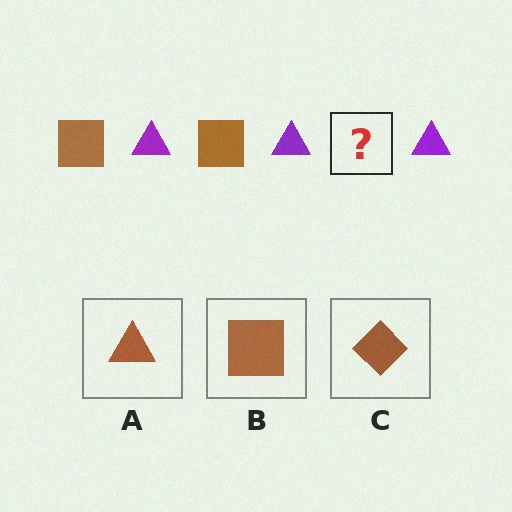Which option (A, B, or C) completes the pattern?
B.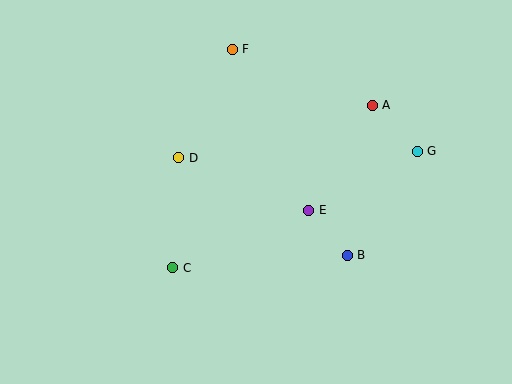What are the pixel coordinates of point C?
Point C is at (173, 268).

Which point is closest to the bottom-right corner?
Point B is closest to the bottom-right corner.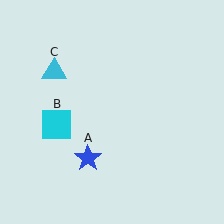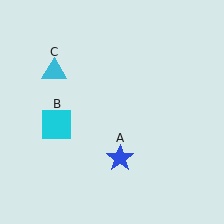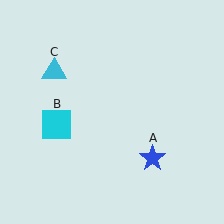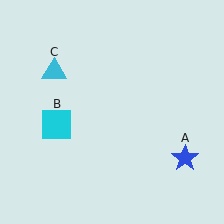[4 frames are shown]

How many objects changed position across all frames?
1 object changed position: blue star (object A).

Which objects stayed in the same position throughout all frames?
Cyan square (object B) and cyan triangle (object C) remained stationary.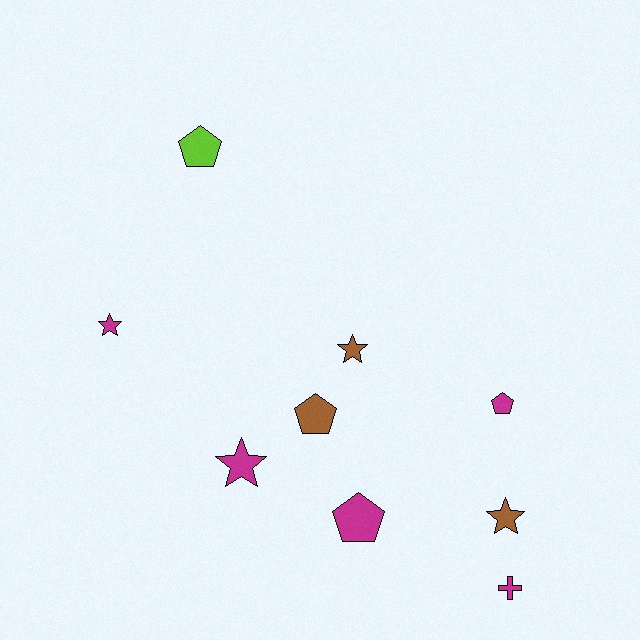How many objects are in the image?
There are 9 objects.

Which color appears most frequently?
Magenta, with 5 objects.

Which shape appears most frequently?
Pentagon, with 4 objects.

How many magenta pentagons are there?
There are 2 magenta pentagons.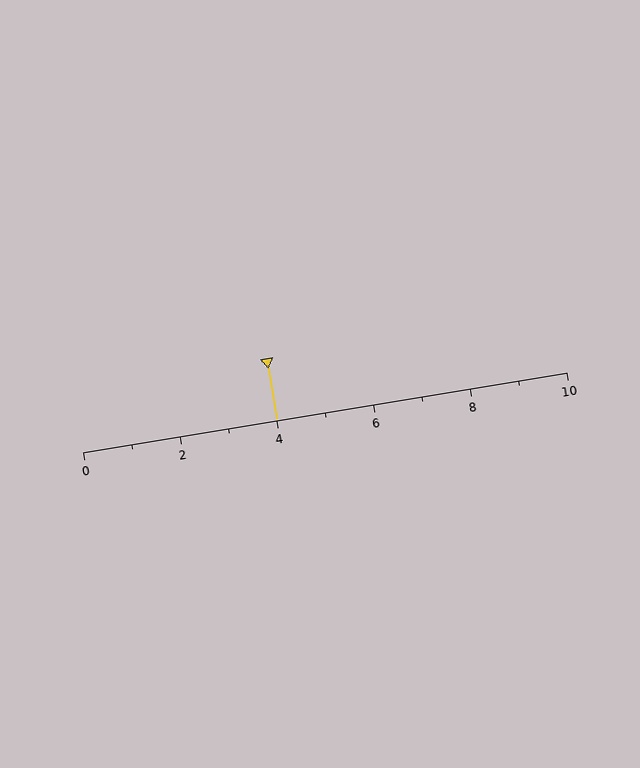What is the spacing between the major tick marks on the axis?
The major ticks are spaced 2 apart.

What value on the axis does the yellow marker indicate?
The marker indicates approximately 4.